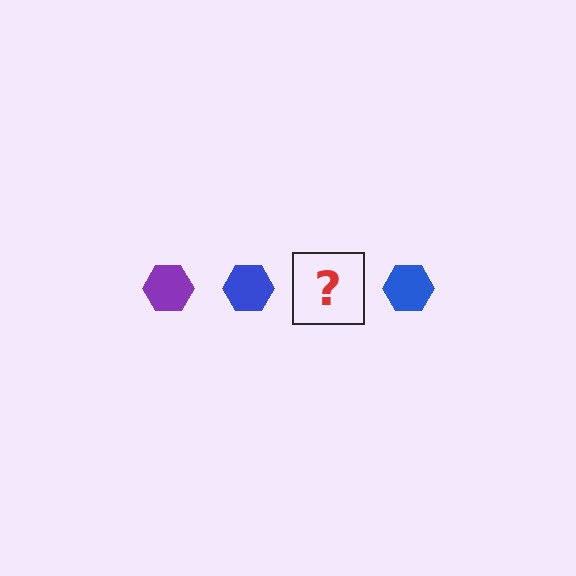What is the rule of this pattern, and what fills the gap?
The rule is that the pattern cycles through purple, blue hexagons. The gap should be filled with a purple hexagon.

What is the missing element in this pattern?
The missing element is a purple hexagon.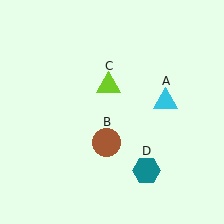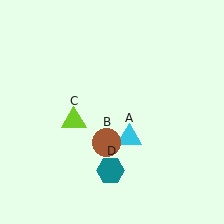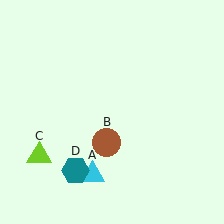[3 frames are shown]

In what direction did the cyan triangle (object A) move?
The cyan triangle (object A) moved down and to the left.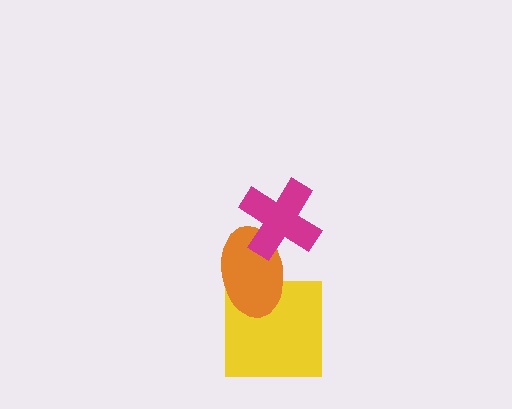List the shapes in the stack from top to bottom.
From top to bottom: the magenta cross, the orange ellipse, the yellow square.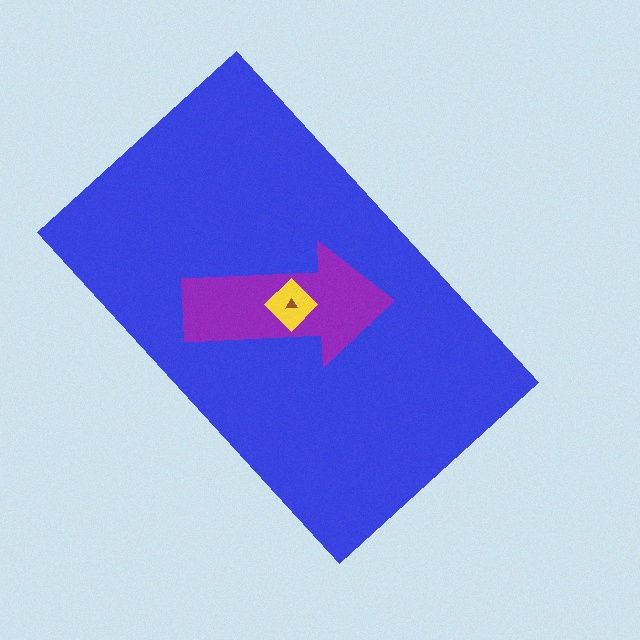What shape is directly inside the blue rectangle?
The purple arrow.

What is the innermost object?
The brown triangle.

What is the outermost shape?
The blue rectangle.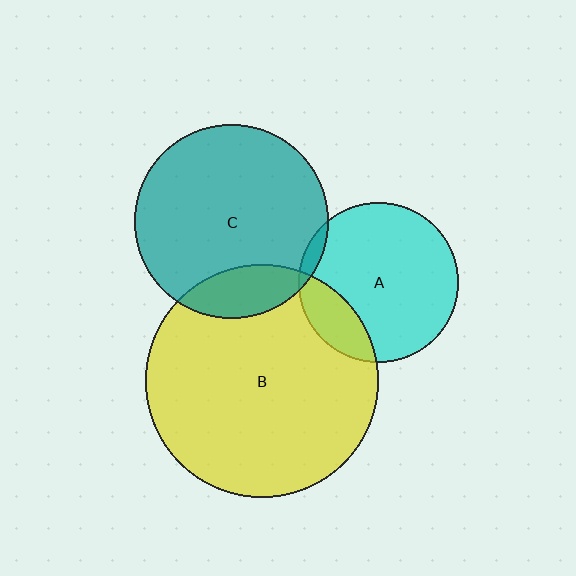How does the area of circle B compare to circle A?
Approximately 2.1 times.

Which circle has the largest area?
Circle B (yellow).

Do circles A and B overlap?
Yes.